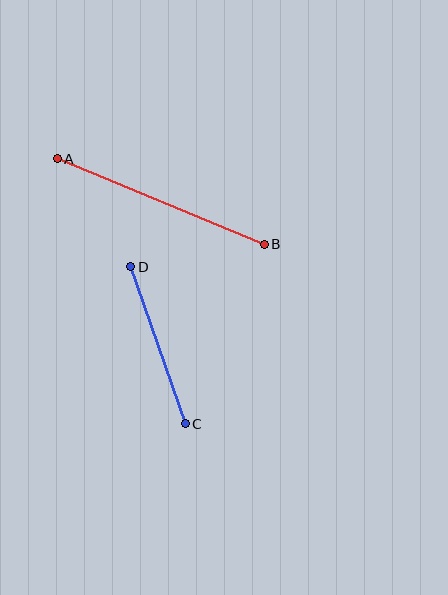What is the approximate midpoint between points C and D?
The midpoint is at approximately (158, 345) pixels.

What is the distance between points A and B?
The distance is approximately 224 pixels.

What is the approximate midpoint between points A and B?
The midpoint is at approximately (161, 202) pixels.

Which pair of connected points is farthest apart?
Points A and B are farthest apart.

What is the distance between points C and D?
The distance is approximately 166 pixels.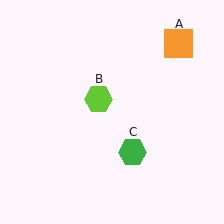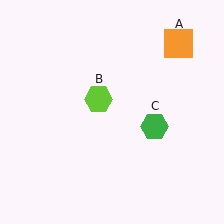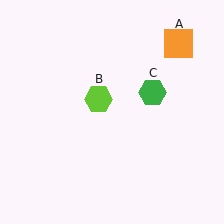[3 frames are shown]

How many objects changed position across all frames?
1 object changed position: green hexagon (object C).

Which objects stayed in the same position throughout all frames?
Orange square (object A) and lime hexagon (object B) remained stationary.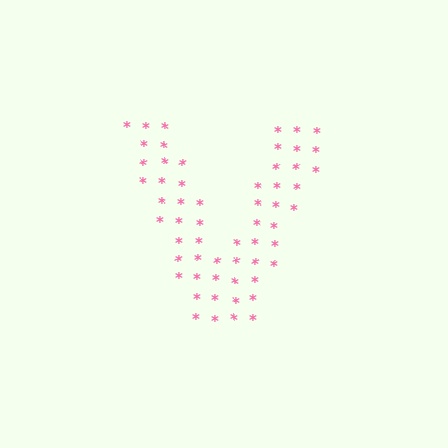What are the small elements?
The small elements are asterisks.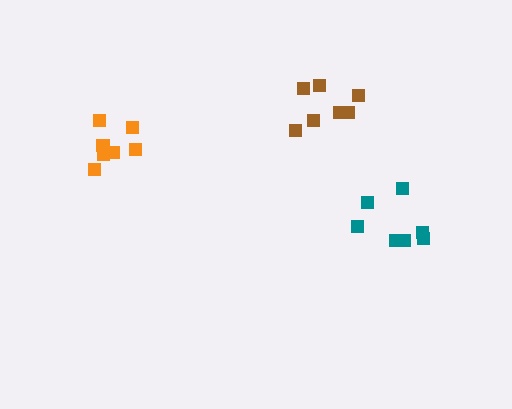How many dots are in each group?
Group 1: 7 dots, Group 2: 8 dots, Group 3: 7 dots (22 total).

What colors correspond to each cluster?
The clusters are colored: brown, orange, teal.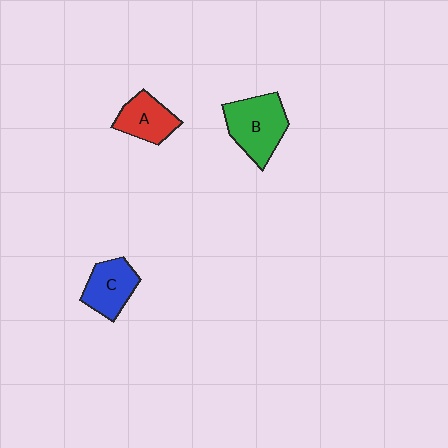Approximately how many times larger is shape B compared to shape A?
Approximately 1.4 times.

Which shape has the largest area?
Shape B (green).